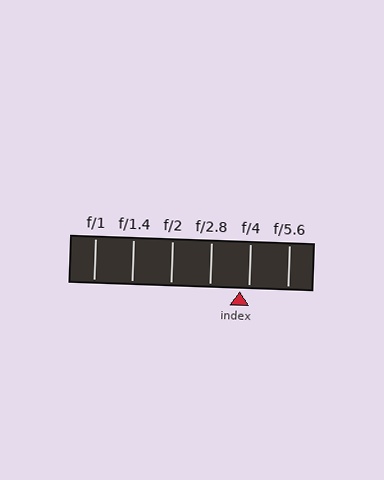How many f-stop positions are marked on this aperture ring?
There are 6 f-stop positions marked.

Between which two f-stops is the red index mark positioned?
The index mark is between f/2.8 and f/4.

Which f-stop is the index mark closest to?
The index mark is closest to f/4.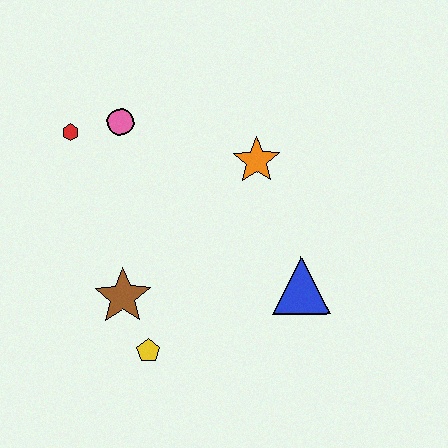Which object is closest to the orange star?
The blue triangle is closest to the orange star.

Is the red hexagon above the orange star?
Yes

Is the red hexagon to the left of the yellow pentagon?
Yes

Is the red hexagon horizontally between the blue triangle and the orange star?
No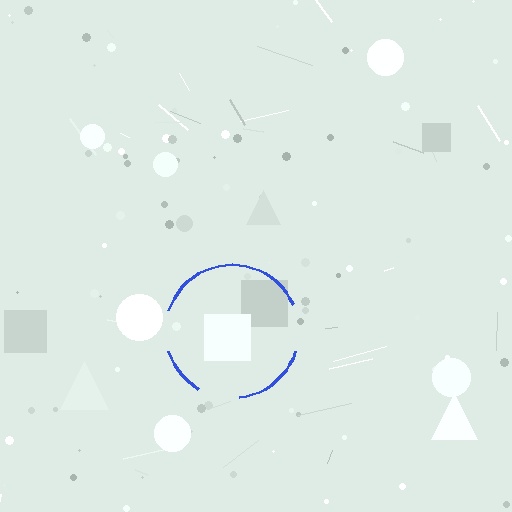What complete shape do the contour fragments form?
The contour fragments form a circle.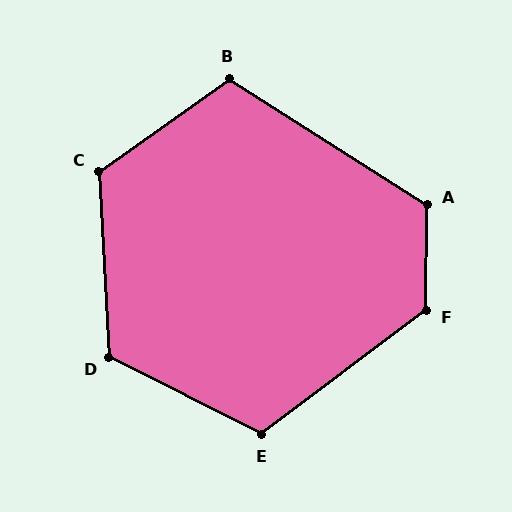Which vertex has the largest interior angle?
F, at approximately 127 degrees.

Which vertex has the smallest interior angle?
B, at approximately 112 degrees.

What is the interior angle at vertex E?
Approximately 116 degrees (obtuse).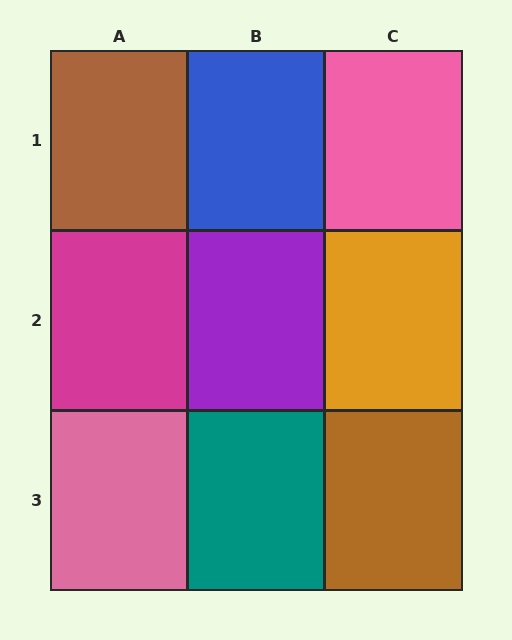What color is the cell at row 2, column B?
Purple.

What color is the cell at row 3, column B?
Teal.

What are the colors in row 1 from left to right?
Brown, blue, pink.